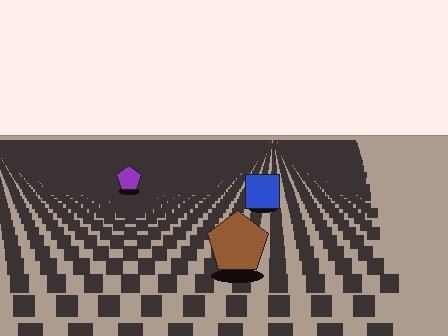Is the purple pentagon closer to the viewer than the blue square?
No. The blue square is closer — you can tell from the texture gradient: the ground texture is coarser near it.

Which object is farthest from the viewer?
The purple pentagon is farthest from the viewer. It appears smaller and the ground texture around it is denser.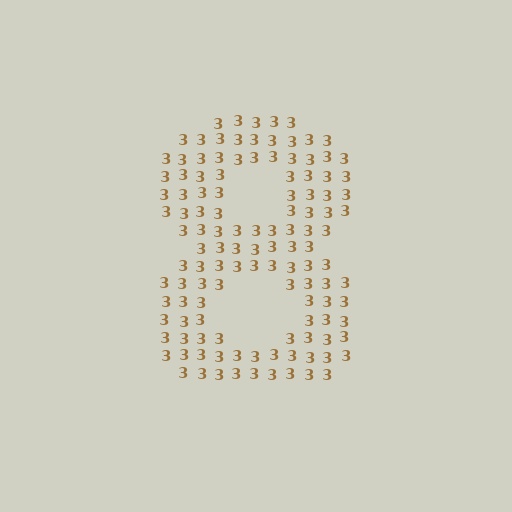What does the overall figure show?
The overall figure shows the digit 8.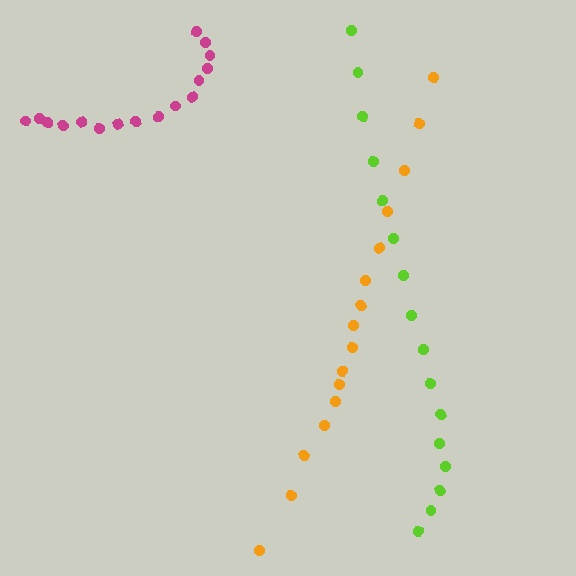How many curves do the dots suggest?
There are 3 distinct paths.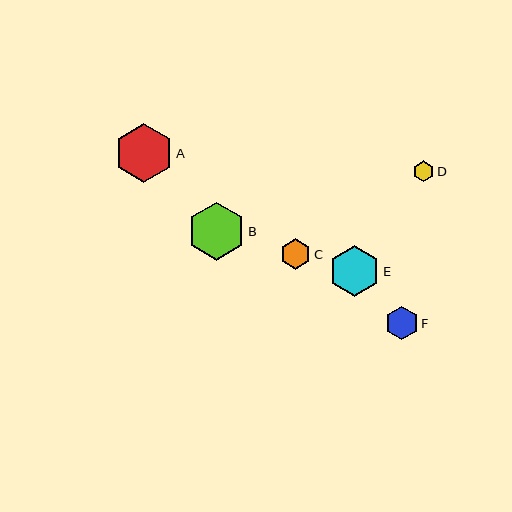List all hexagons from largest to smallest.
From largest to smallest: A, B, E, F, C, D.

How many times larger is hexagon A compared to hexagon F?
Hexagon A is approximately 1.8 times the size of hexagon F.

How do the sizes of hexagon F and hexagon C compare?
Hexagon F and hexagon C are approximately the same size.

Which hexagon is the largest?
Hexagon A is the largest with a size of approximately 59 pixels.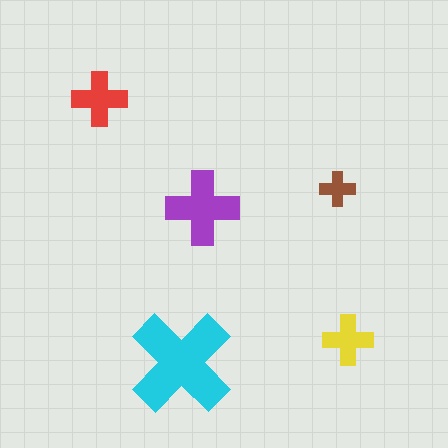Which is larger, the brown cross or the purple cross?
The purple one.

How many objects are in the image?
There are 5 objects in the image.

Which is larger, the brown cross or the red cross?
The red one.